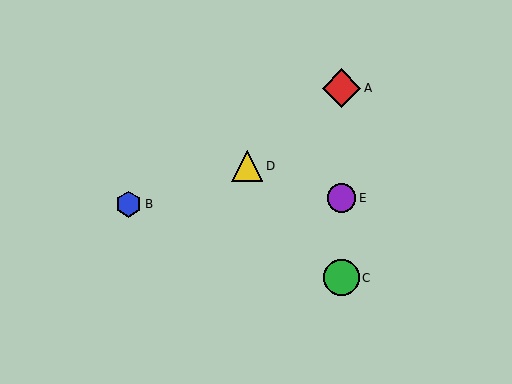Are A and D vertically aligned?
No, A is at x≈341 and D is at x≈247.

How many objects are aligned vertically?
3 objects (A, C, E) are aligned vertically.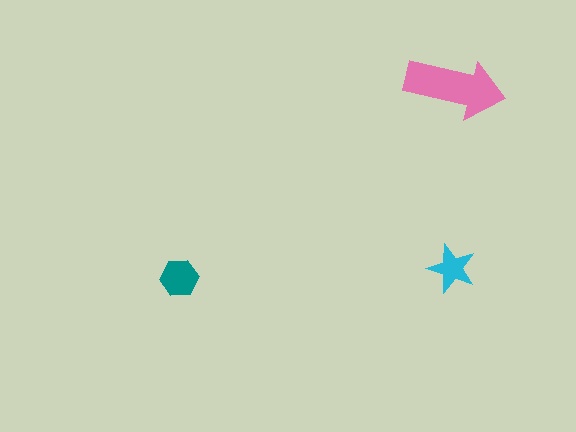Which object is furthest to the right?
The pink arrow is rightmost.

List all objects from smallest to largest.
The cyan star, the teal hexagon, the pink arrow.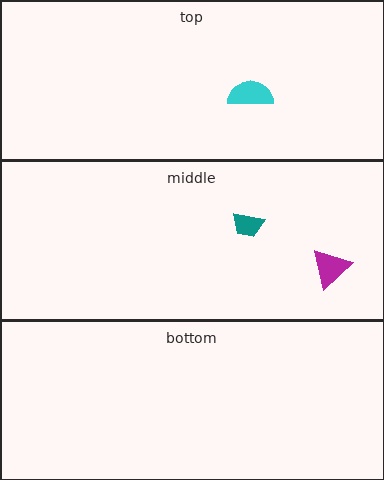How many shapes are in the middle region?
2.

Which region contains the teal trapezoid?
The middle region.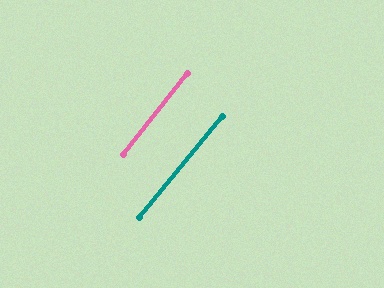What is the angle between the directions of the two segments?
Approximately 1 degree.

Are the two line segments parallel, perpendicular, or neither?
Parallel — their directions differ by only 1.3°.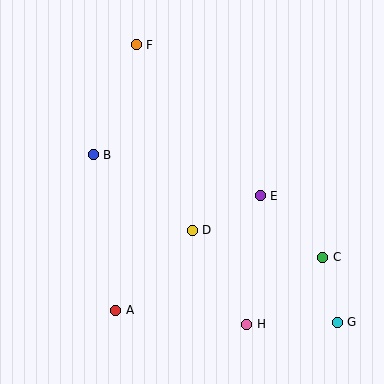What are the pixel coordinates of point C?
Point C is at (323, 257).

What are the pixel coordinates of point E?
Point E is at (260, 196).